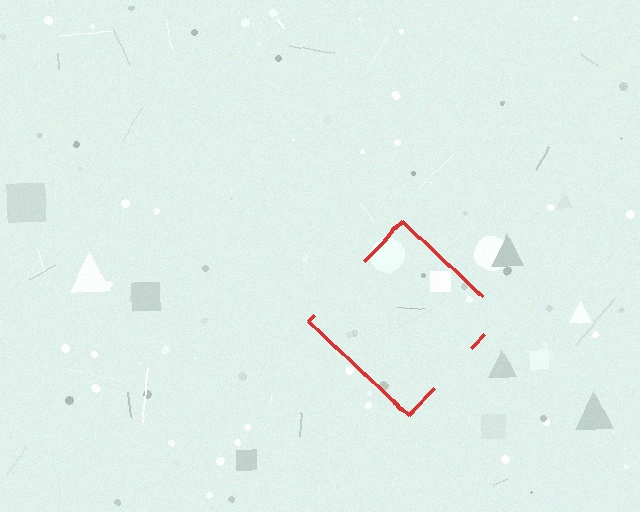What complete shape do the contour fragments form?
The contour fragments form a diamond.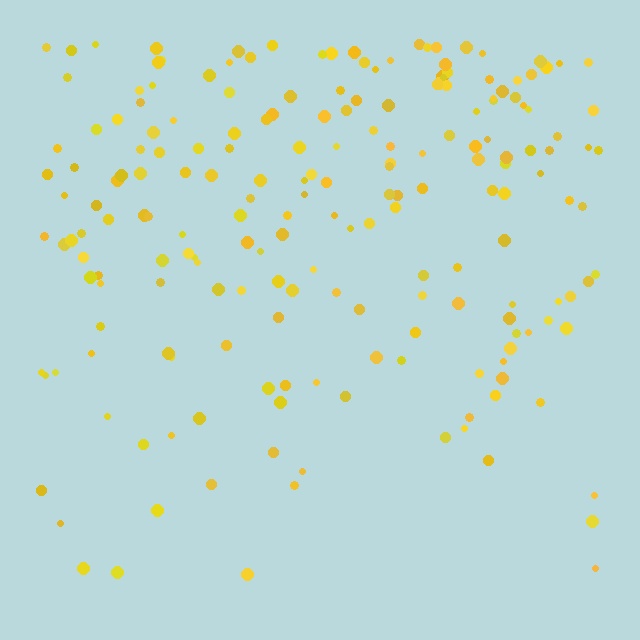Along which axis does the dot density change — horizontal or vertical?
Vertical.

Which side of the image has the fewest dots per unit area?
The bottom.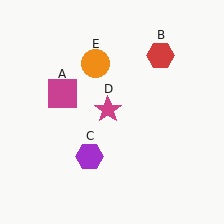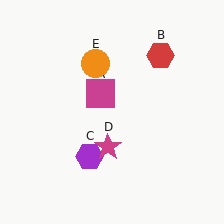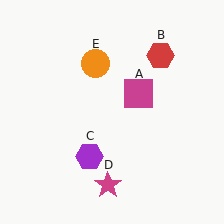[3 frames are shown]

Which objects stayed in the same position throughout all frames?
Red hexagon (object B) and purple hexagon (object C) and orange circle (object E) remained stationary.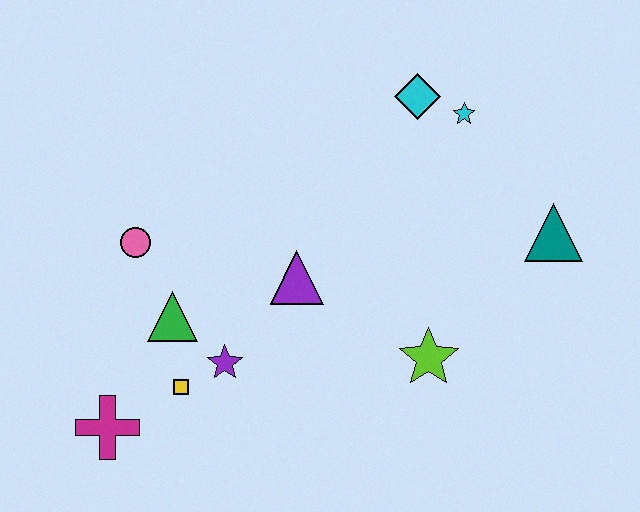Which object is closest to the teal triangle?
The cyan star is closest to the teal triangle.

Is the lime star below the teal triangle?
Yes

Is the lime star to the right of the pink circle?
Yes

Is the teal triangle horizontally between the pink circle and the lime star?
No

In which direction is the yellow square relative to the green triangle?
The yellow square is below the green triangle.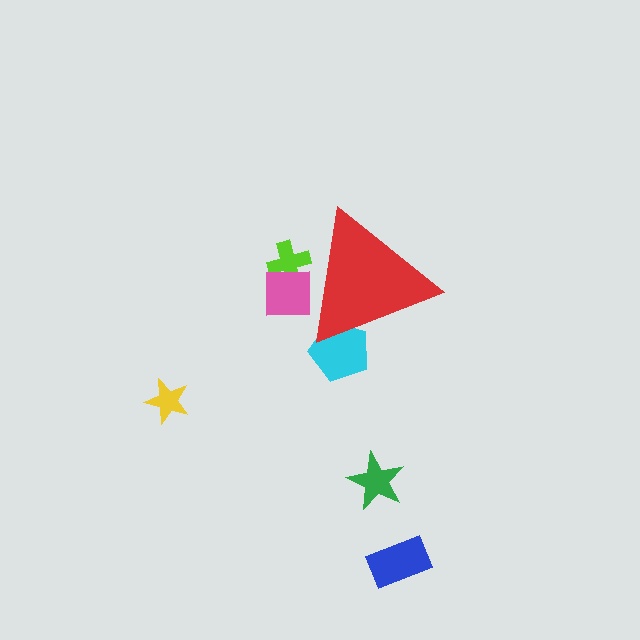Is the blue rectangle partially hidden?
No, the blue rectangle is fully visible.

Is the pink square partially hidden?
Yes, the pink square is partially hidden behind the red triangle.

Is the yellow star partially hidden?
No, the yellow star is fully visible.